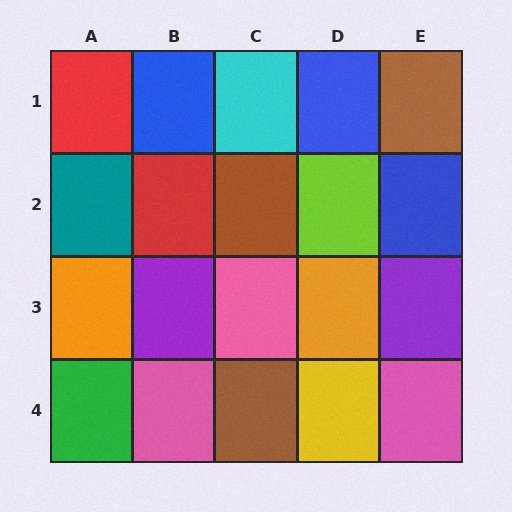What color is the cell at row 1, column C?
Cyan.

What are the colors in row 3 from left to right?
Orange, purple, pink, orange, purple.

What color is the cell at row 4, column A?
Green.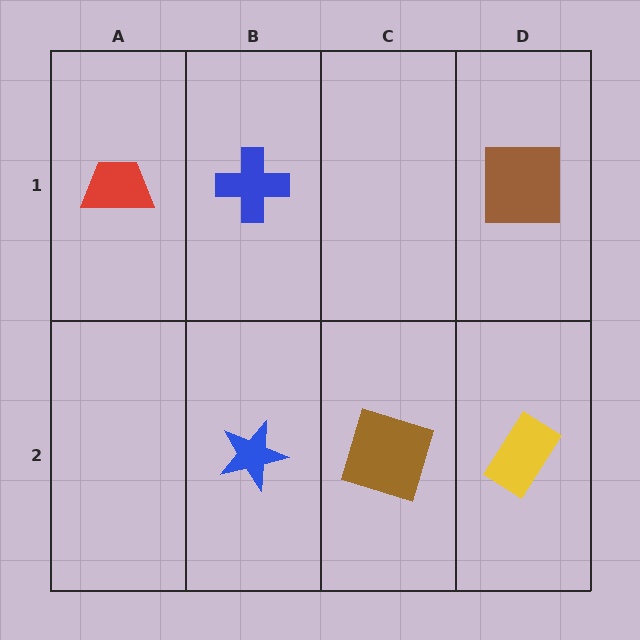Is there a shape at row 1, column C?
No, that cell is empty.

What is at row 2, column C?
A brown square.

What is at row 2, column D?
A yellow rectangle.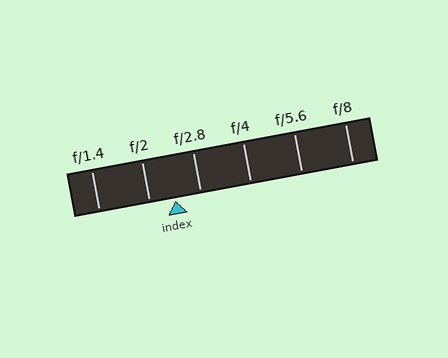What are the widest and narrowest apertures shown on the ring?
The widest aperture shown is f/1.4 and the narrowest is f/8.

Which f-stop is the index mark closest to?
The index mark is closest to f/2.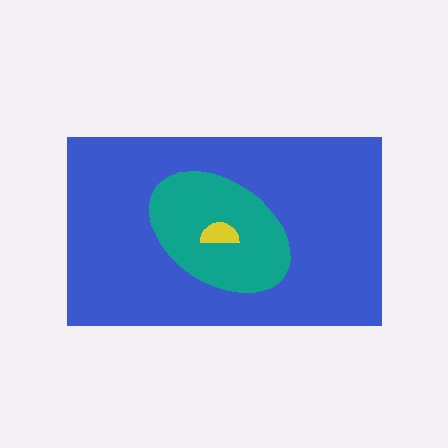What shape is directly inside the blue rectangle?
The teal ellipse.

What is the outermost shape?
The blue rectangle.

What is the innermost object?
The yellow semicircle.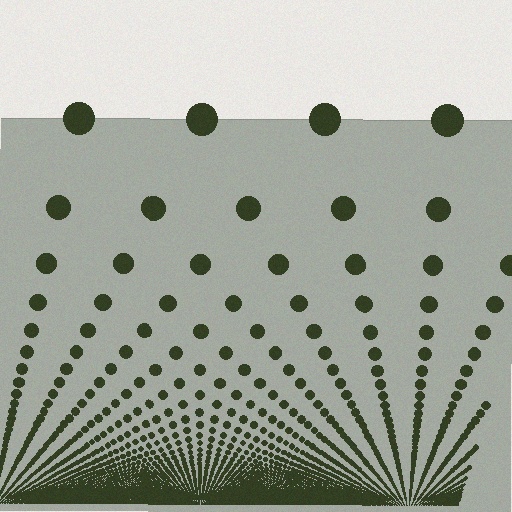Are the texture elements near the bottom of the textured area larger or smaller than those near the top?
Smaller. The gradient is inverted — elements near the bottom are smaller and denser.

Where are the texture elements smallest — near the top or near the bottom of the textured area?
Near the bottom.